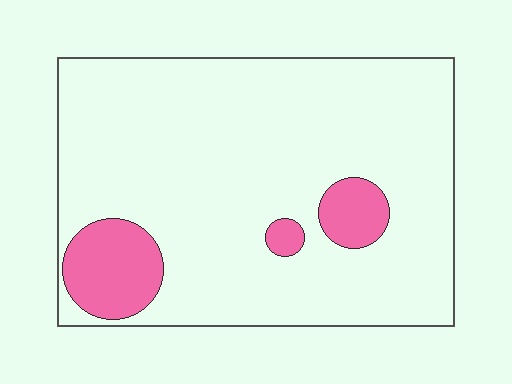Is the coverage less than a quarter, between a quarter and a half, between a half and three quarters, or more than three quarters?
Less than a quarter.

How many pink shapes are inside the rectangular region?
3.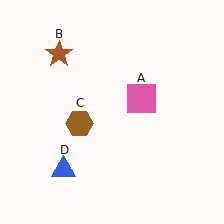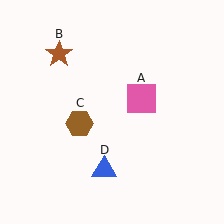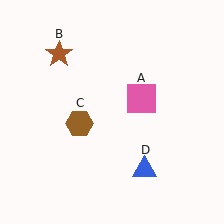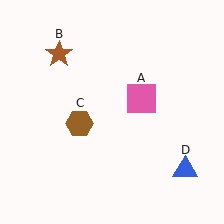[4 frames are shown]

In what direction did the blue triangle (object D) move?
The blue triangle (object D) moved right.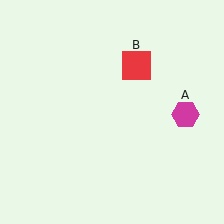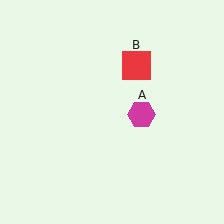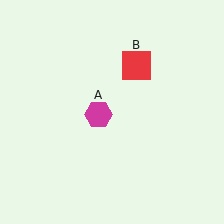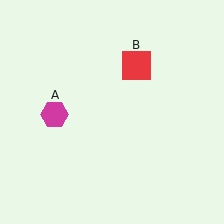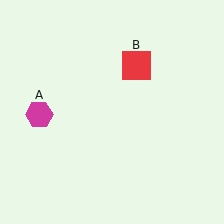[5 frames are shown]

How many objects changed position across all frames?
1 object changed position: magenta hexagon (object A).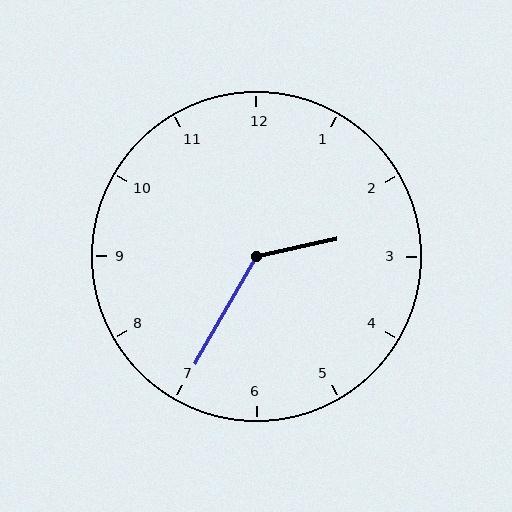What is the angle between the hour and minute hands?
Approximately 132 degrees.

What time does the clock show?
2:35.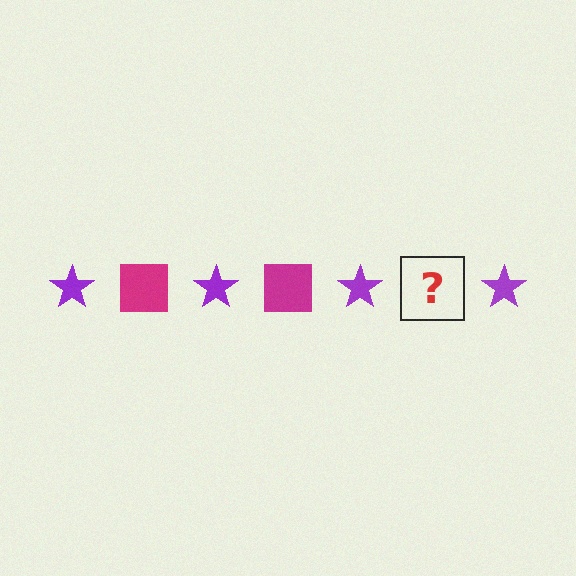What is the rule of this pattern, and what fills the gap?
The rule is that the pattern alternates between purple star and magenta square. The gap should be filled with a magenta square.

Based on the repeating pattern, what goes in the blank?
The blank should be a magenta square.